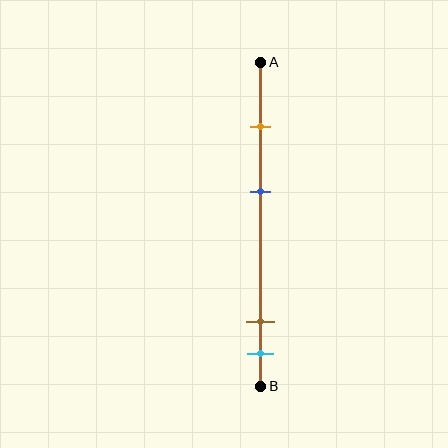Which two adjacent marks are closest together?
The brown and cyan marks are the closest adjacent pair.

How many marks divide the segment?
There are 4 marks dividing the segment.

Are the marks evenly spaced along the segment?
No, the marks are not evenly spaced.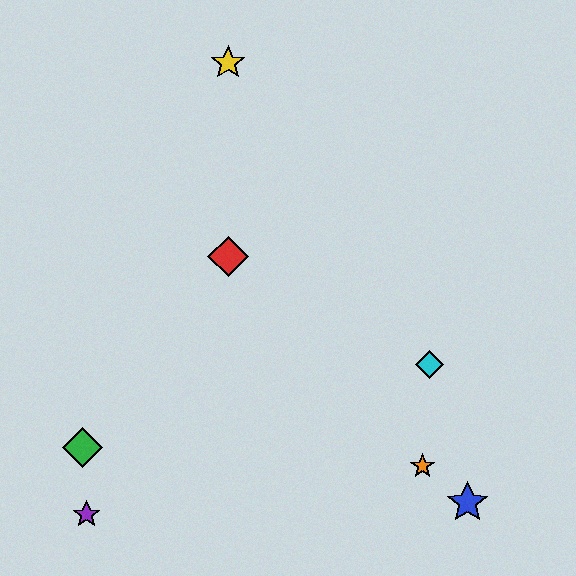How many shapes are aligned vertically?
2 shapes (the red diamond, the yellow star) are aligned vertically.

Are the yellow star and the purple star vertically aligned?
No, the yellow star is at x≈228 and the purple star is at x≈87.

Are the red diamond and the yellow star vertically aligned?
Yes, both are at x≈228.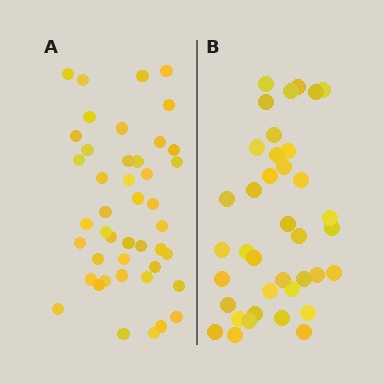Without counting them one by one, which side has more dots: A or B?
Region A (the left region) has more dots.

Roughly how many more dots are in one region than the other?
Region A has about 6 more dots than region B.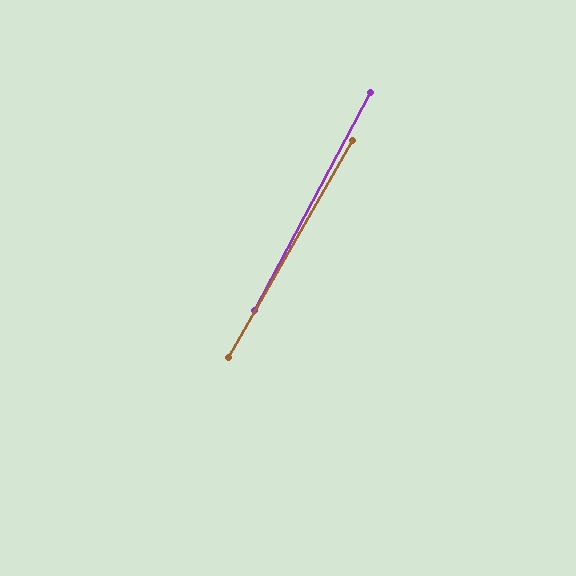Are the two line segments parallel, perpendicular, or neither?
Parallel — their directions differ by only 1.5°.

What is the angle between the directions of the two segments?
Approximately 2 degrees.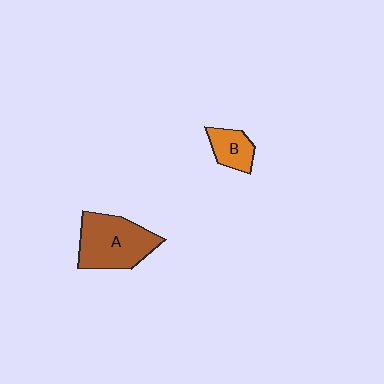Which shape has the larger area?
Shape A (brown).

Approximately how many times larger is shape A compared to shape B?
Approximately 2.3 times.